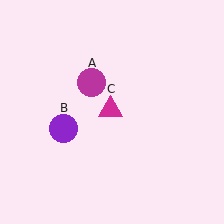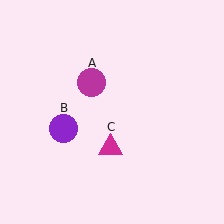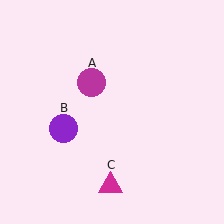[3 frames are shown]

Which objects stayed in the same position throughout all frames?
Magenta circle (object A) and purple circle (object B) remained stationary.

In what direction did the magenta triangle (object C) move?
The magenta triangle (object C) moved down.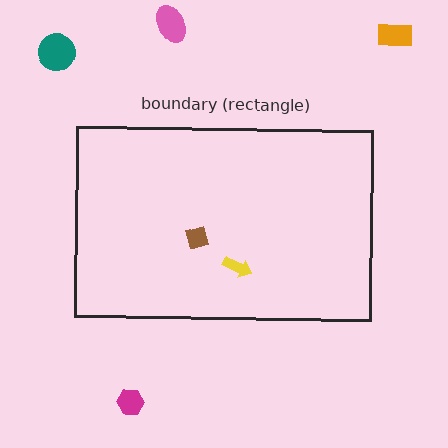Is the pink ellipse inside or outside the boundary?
Outside.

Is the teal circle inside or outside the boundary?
Outside.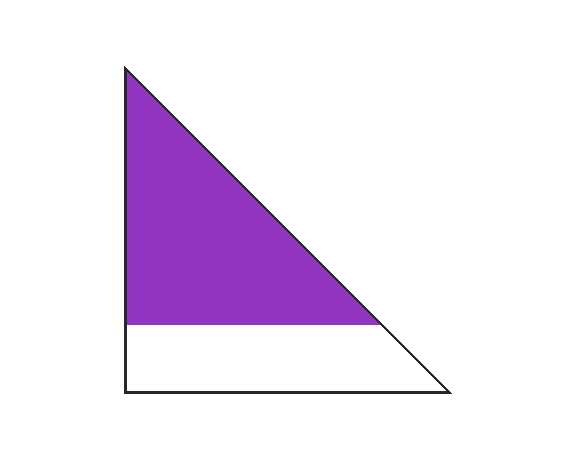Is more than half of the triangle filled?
Yes.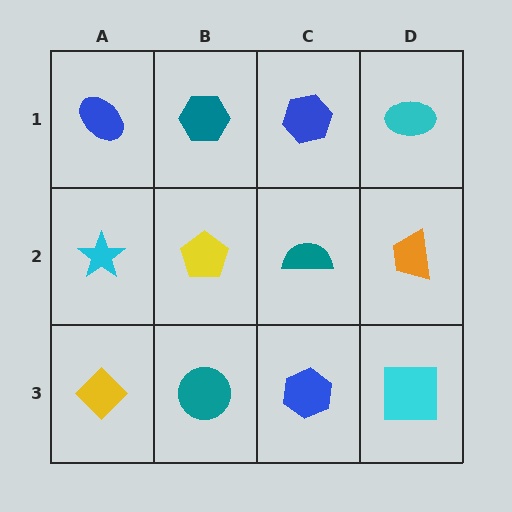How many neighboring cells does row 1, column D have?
2.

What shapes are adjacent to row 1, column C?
A teal semicircle (row 2, column C), a teal hexagon (row 1, column B), a cyan ellipse (row 1, column D).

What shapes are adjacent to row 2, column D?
A cyan ellipse (row 1, column D), a cyan square (row 3, column D), a teal semicircle (row 2, column C).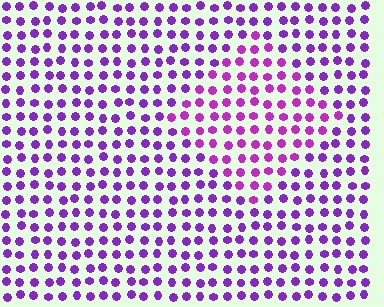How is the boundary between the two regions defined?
The boundary is defined purely by a slight shift in hue (about 23 degrees). Spacing, size, and orientation are identical on both sides.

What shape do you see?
I see a diamond.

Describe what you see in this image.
The image is filled with small purple elements in a uniform arrangement. A diamond-shaped region is visible where the elements are tinted to a slightly different hue, forming a subtle color boundary.